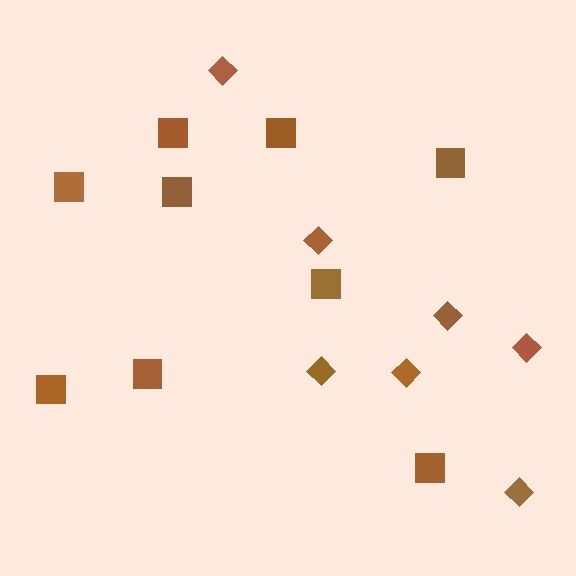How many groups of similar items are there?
There are 2 groups: one group of diamonds (7) and one group of squares (9).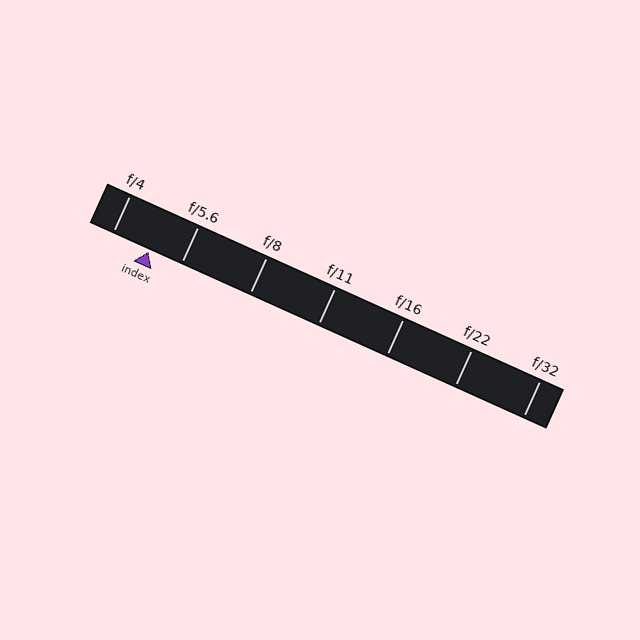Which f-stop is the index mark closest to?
The index mark is closest to f/5.6.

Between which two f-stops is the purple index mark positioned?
The index mark is between f/4 and f/5.6.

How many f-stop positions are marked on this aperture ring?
There are 7 f-stop positions marked.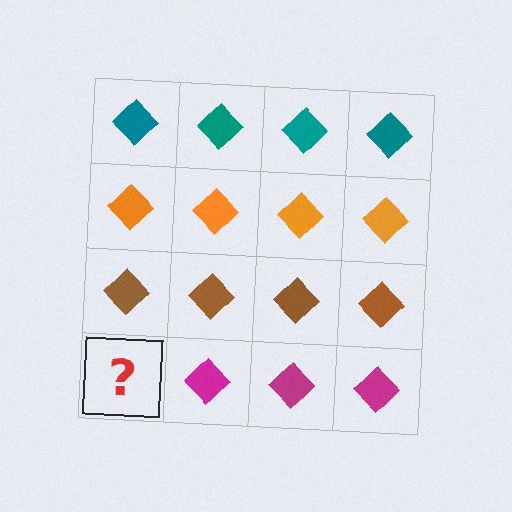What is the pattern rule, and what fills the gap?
The rule is that each row has a consistent color. The gap should be filled with a magenta diamond.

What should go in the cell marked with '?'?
The missing cell should contain a magenta diamond.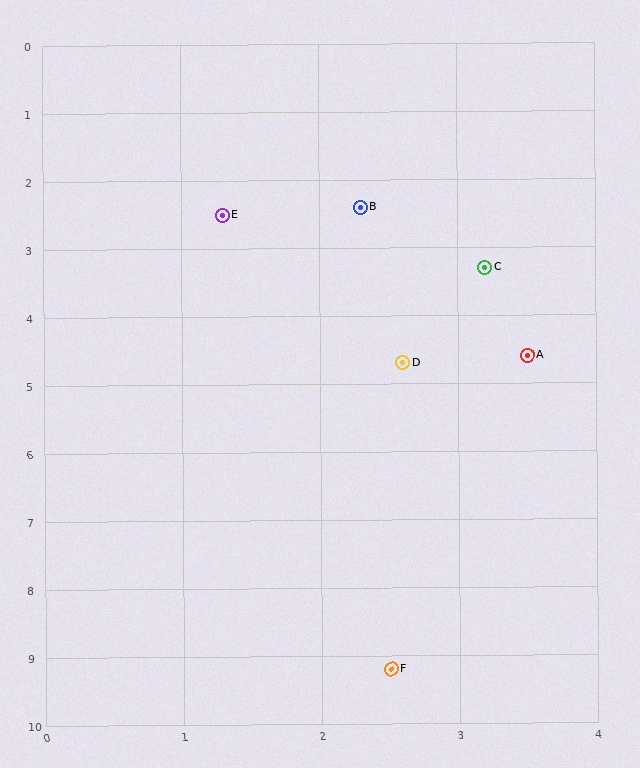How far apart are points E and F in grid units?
Points E and F are about 6.8 grid units apart.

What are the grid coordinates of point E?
Point E is at approximately (1.3, 2.5).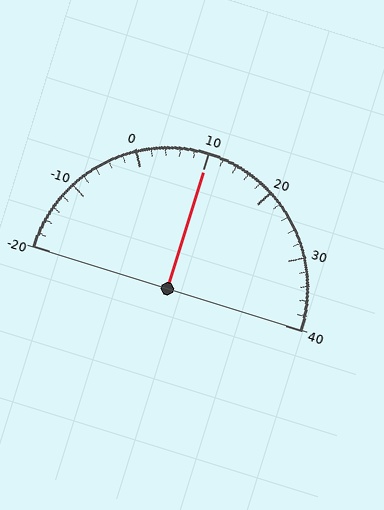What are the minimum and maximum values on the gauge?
The gauge ranges from -20 to 40.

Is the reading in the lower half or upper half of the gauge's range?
The reading is in the upper half of the range (-20 to 40).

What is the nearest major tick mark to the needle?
The nearest major tick mark is 10.